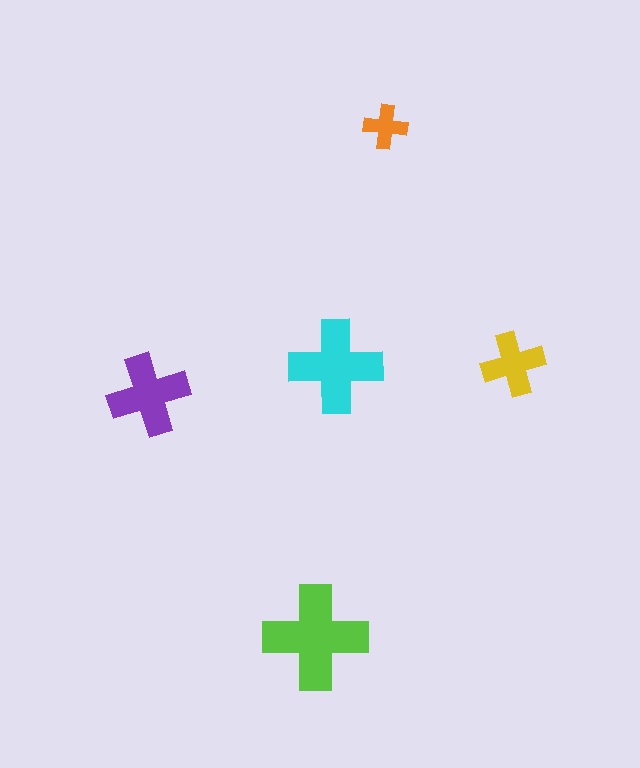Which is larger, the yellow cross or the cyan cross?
The cyan one.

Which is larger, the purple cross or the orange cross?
The purple one.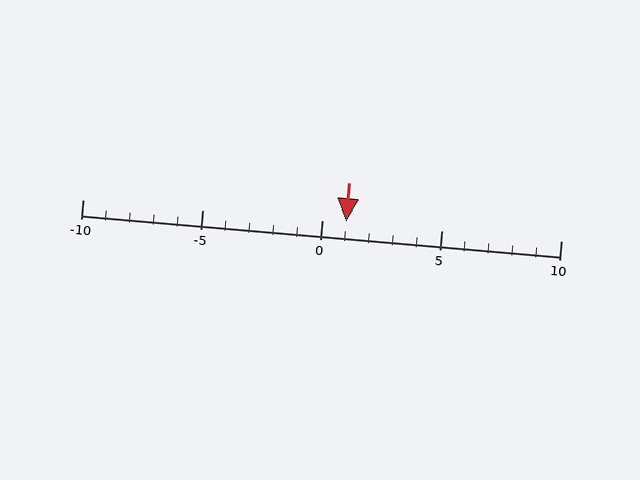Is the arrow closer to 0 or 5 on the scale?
The arrow is closer to 0.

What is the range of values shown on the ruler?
The ruler shows values from -10 to 10.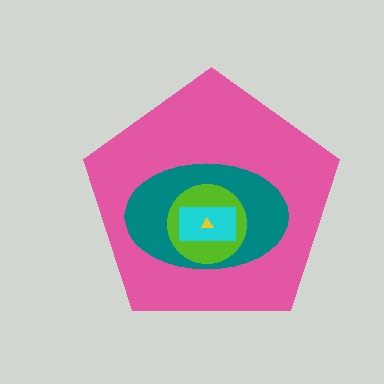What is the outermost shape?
The pink pentagon.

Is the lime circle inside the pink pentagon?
Yes.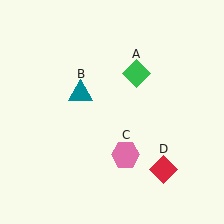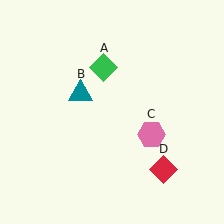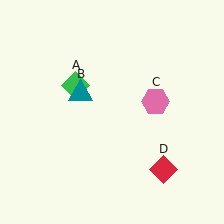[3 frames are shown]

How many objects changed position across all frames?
2 objects changed position: green diamond (object A), pink hexagon (object C).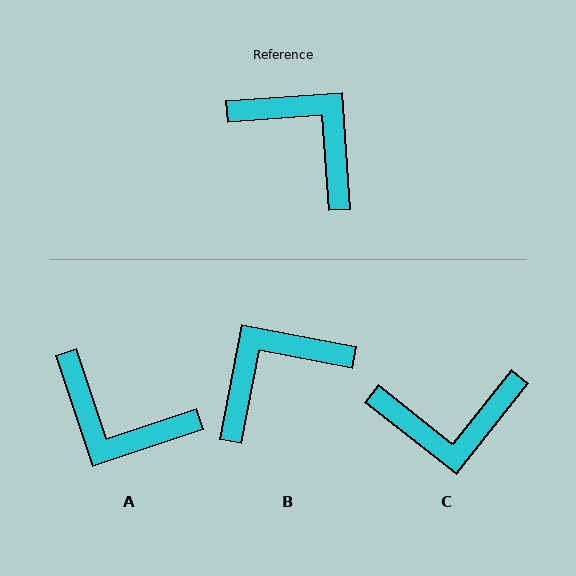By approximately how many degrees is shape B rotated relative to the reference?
Approximately 75 degrees counter-clockwise.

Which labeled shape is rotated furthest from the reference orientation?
A, about 166 degrees away.